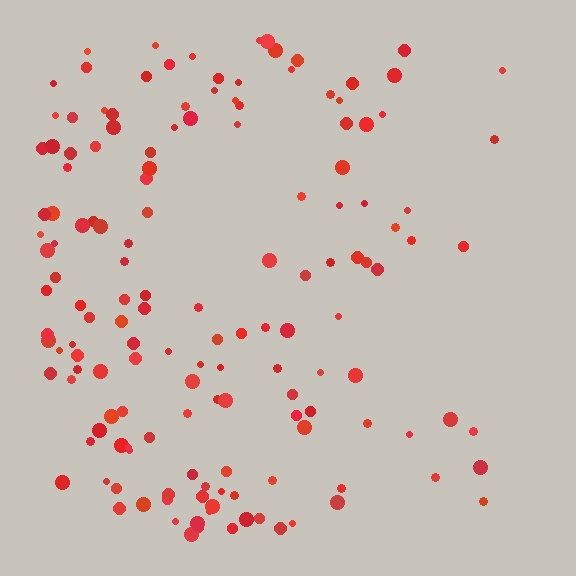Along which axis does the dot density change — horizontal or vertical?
Horizontal.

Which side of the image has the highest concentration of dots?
The left.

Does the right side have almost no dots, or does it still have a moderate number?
Still a moderate number, just noticeably fewer than the left.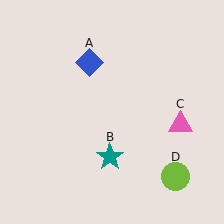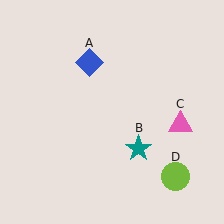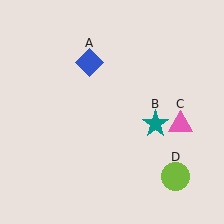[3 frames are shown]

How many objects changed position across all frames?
1 object changed position: teal star (object B).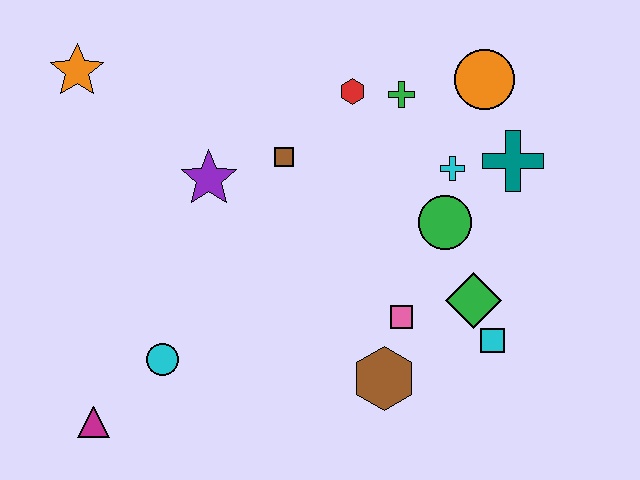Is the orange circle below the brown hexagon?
No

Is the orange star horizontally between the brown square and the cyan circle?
No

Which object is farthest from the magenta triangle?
The orange circle is farthest from the magenta triangle.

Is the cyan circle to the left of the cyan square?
Yes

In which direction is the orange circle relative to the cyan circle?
The orange circle is to the right of the cyan circle.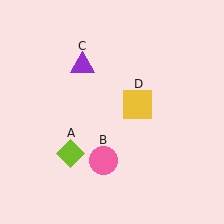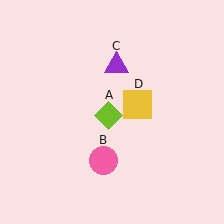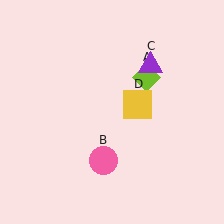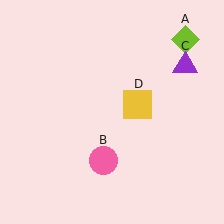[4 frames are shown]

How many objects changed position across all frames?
2 objects changed position: lime diamond (object A), purple triangle (object C).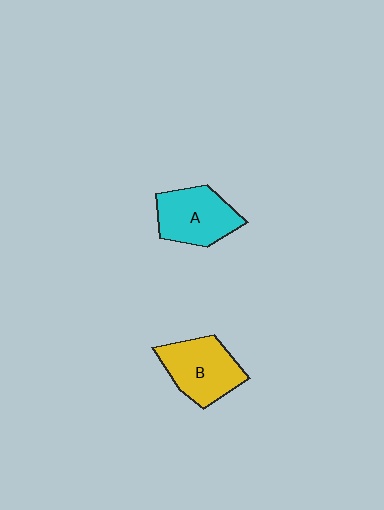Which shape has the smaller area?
Shape A (cyan).